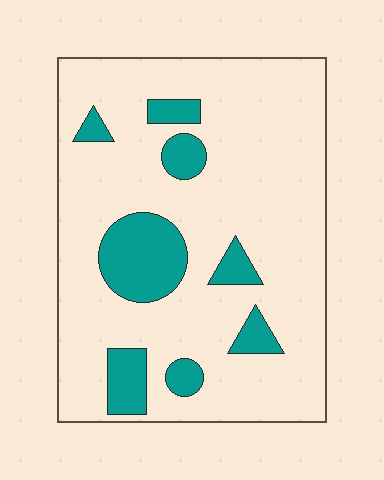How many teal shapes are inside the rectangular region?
8.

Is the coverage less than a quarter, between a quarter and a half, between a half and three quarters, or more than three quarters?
Less than a quarter.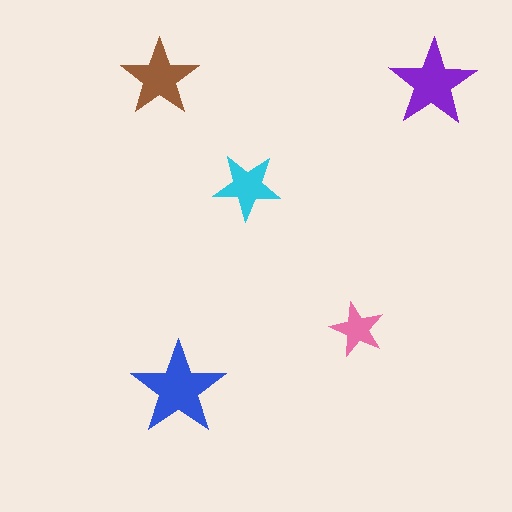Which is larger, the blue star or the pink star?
The blue one.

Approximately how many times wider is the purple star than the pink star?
About 1.5 times wider.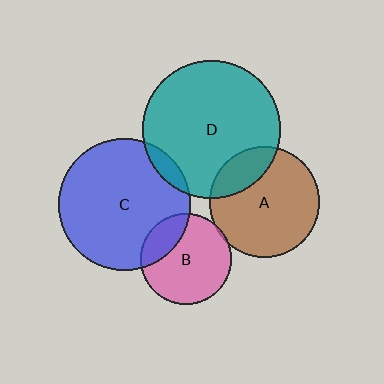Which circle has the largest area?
Circle D (teal).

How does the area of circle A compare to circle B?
Approximately 1.5 times.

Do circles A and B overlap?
Yes.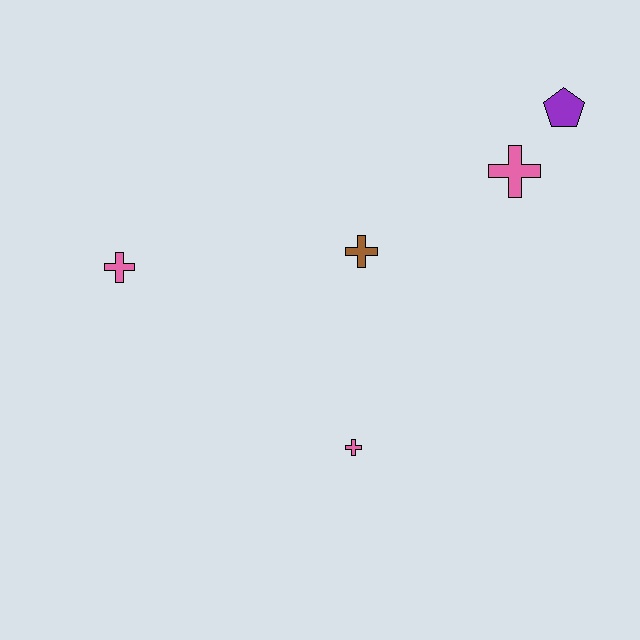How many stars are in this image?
There are no stars.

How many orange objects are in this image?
There are no orange objects.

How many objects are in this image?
There are 5 objects.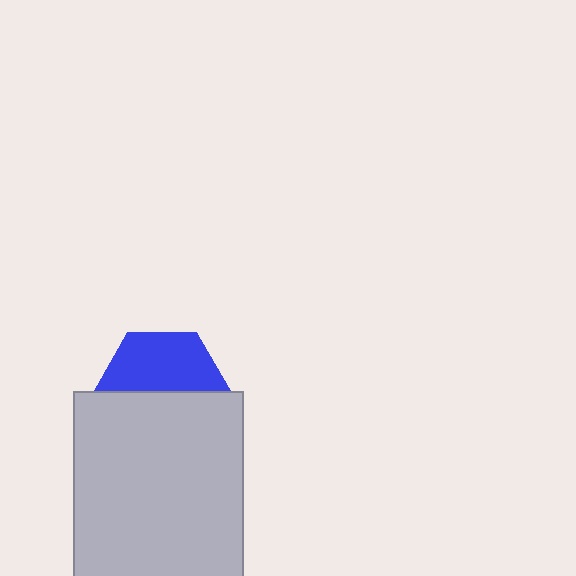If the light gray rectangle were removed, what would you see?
You would see the complete blue hexagon.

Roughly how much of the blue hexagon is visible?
About half of it is visible (roughly 49%).